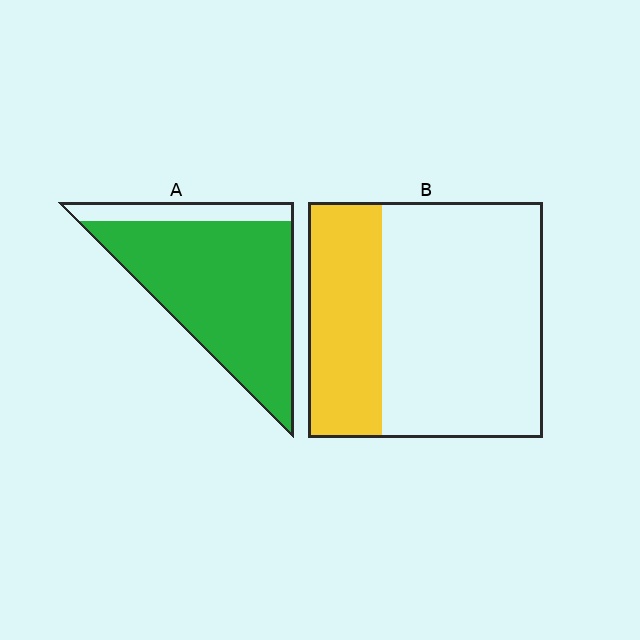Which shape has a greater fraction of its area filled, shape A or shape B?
Shape A.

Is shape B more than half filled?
No.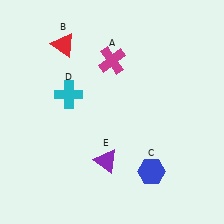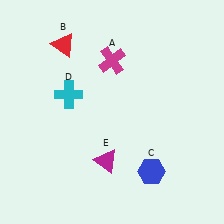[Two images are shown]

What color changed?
The triangle (E) changed from purple in Image 1 to magenta in Image 2.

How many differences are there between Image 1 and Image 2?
There is 1 difference between the two images.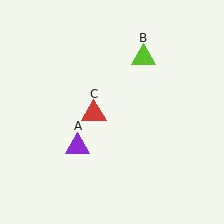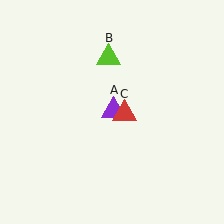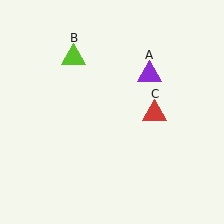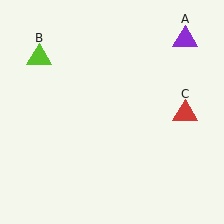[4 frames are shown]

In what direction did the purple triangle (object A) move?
The purple triangle (object A) moved up and to the right.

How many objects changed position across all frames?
3 objects changed position: purple triangle (object A), lime triangle (object B), red triangle (object C).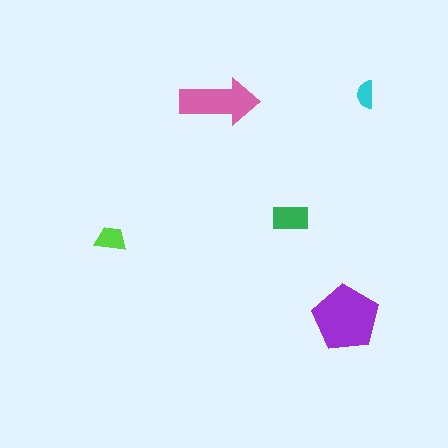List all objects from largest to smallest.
The purple pentagon, the pink arrow, the green rectangle, the lime trapezoid, the cyan semicircle.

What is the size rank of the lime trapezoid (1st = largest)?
4th.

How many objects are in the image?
There are 5 objects in the image.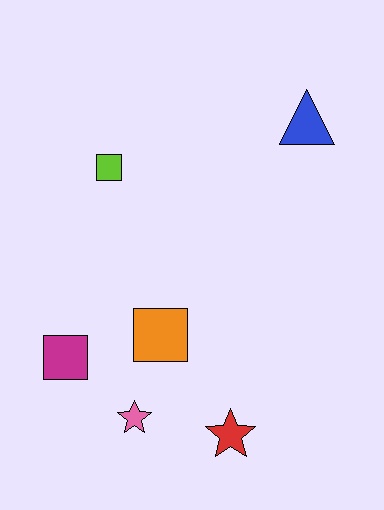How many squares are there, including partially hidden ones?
There are 3 squares.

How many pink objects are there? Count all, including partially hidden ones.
There is 1 pink object.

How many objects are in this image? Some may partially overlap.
There are 6 objects.